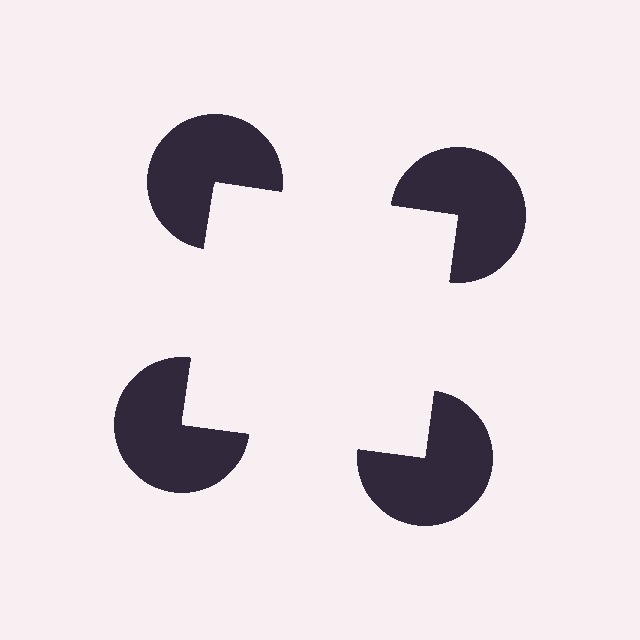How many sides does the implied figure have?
4 sides.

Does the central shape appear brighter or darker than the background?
It typically appears slightly brighter than the background, even though no actual brightness change is drawn.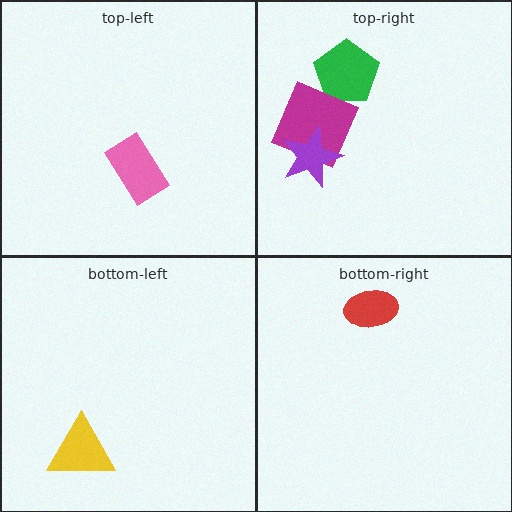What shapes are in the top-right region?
The green pentagon, the magenta square, the purple star.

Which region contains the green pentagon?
The top-right region.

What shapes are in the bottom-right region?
The red ellipse.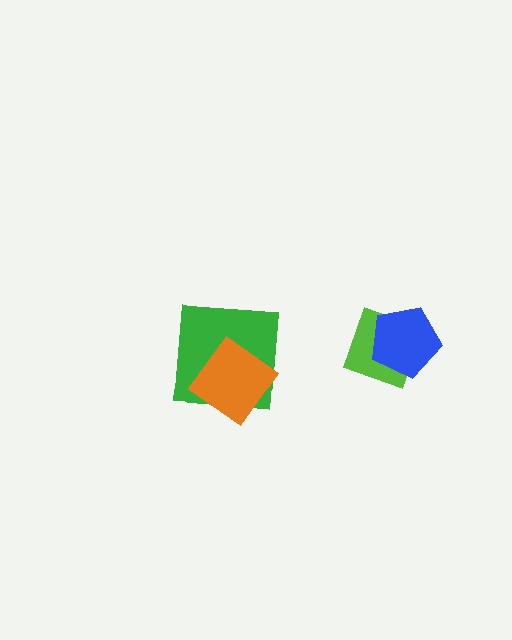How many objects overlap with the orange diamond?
1 object overlaps with the orange diamond.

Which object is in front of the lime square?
The blue pentagon is in front of the lime square.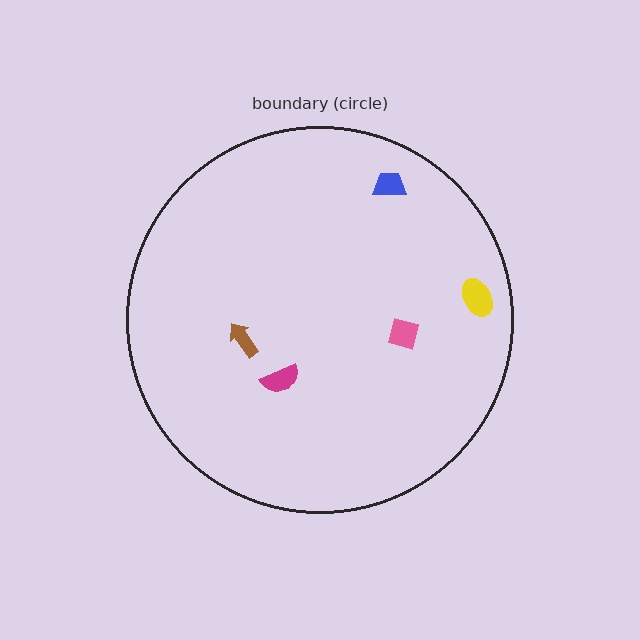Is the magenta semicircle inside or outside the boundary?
Inside.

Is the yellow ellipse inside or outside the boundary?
Inside.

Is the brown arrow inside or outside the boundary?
Inside.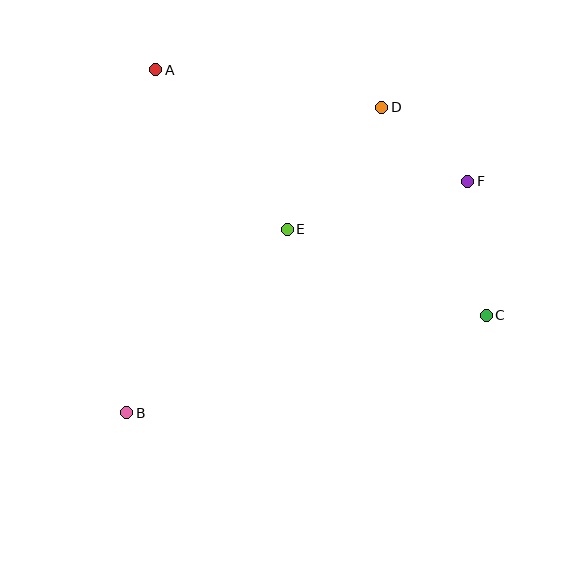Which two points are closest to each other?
Points D and F are closest to each other.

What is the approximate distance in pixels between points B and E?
The distance between B and E is approximately 244 pixels.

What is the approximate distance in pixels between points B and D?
The distance between B and D is approximately 398 pixels.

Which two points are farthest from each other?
Points B and F are farthest from each other.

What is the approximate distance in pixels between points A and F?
The distance between A and F is approximately 331 pixels.